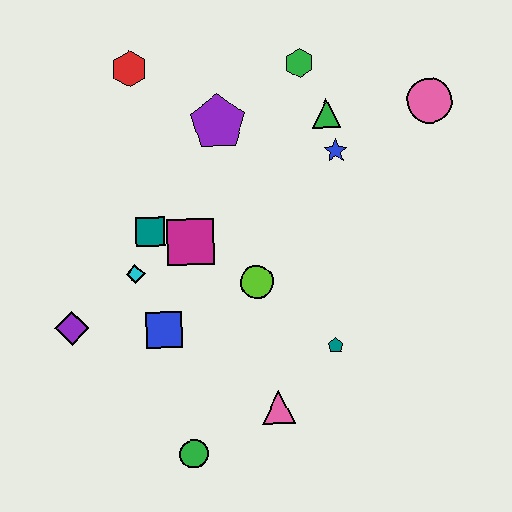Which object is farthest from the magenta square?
The pink circle is farthest from the magenta square.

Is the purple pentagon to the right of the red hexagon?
Yes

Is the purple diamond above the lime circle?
No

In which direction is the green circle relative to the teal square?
The green circle is below the teal square.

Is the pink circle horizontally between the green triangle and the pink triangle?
No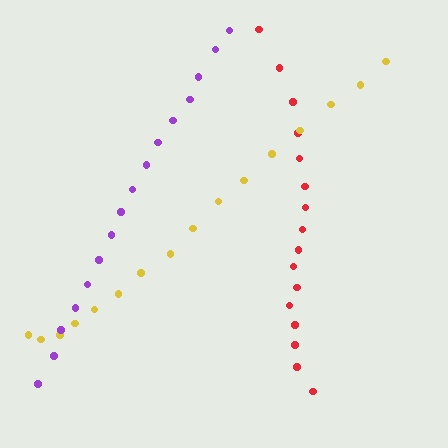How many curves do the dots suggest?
There are 3 distinct paths.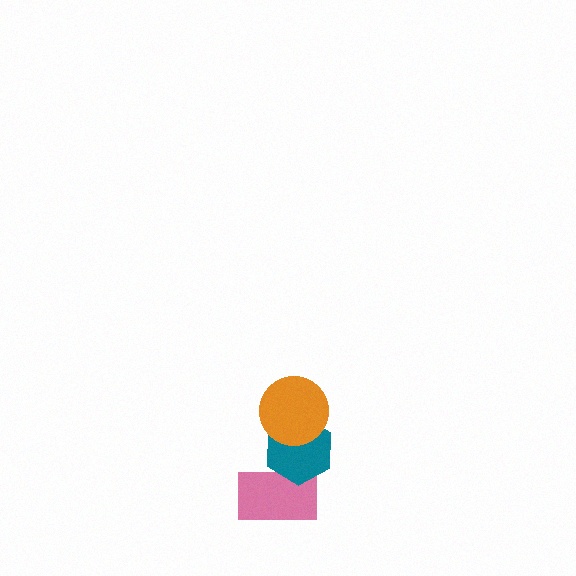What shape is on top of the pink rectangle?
The teal hexagon is on top of the pink rectangle.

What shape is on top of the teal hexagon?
The orange circle is on top of the teal hexagon.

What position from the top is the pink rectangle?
The pink rectangle is 3rd from the top.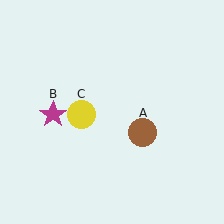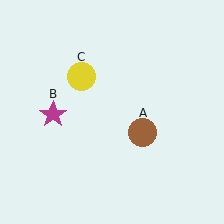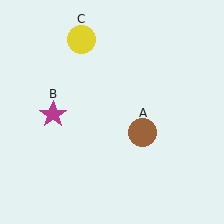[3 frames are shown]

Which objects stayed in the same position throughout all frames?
Brown circle (object A) and magenta star (object B) remained stationary.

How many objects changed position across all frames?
1 object changed position: yellow circle (object C).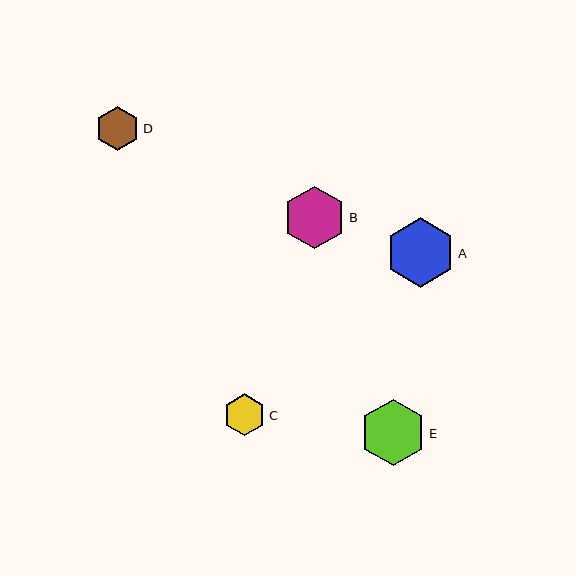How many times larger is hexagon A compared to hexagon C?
Hexagon A is approximately 1.7 times the size of hexagon C.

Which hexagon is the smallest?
Hexagon C is the smallest with a size of approximately 42 pixels.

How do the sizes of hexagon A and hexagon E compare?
Hexagon A and hexagon E are approximately the same size.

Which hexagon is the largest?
Hexagon A is the largest with a size of approximately 70 pixels.